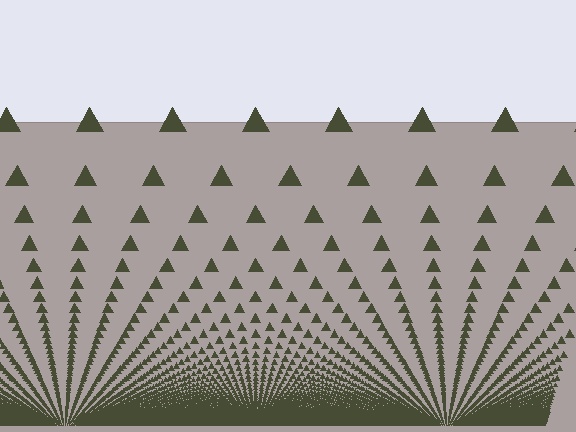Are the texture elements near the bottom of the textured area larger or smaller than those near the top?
Smaller. The gradient is inverted — elements near the bottom are smaller and denser.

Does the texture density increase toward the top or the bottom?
Density increases toward the bottom.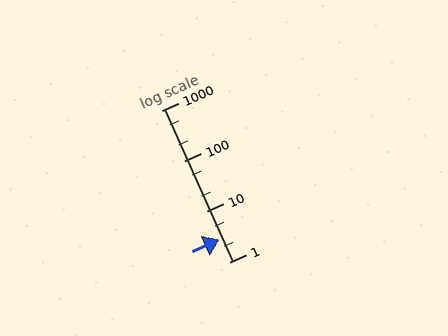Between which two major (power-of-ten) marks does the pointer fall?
The pointer is between 1 and 10.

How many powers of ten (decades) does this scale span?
The scale spans 3 decades, from 1 to 1000.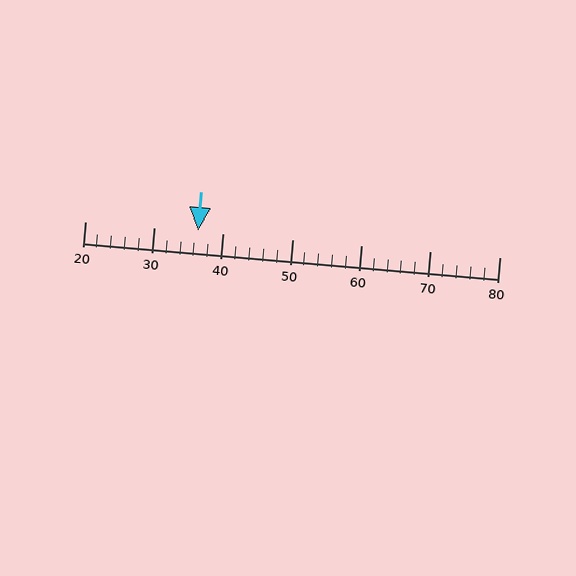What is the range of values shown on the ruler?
The ruler shows values from 20 to 80.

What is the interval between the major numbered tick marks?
The major tick marks are spaced 10 units apart.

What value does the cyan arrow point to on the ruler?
The cyan arrow points to approximately 36.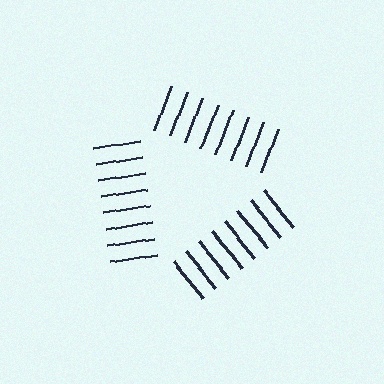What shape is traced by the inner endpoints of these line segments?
An illusory triangle — the line segments terminate on its edges but no continuous stroke is drawn.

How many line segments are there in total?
24 — 8 along each of the 3 edges.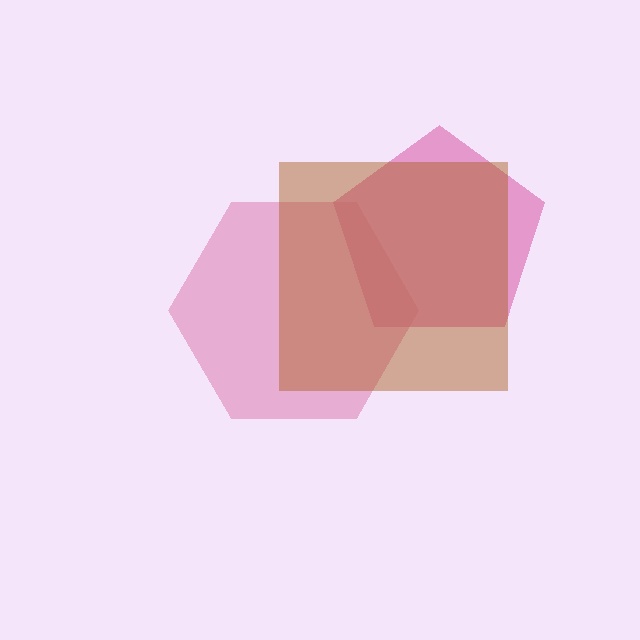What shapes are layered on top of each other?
The layered shapes are: a magenta pentagon, a pink hexagon, a brown square.